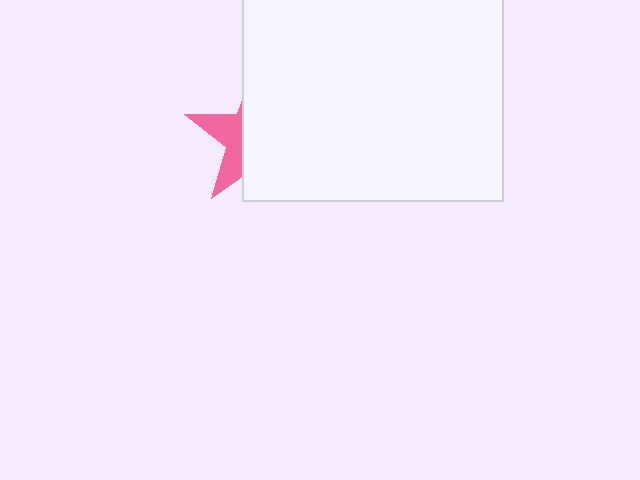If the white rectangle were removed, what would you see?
You would see the complete pink star.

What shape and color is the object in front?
The object in front is a white rectangle.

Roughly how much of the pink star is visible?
A small part of it is visible (roughly 32%).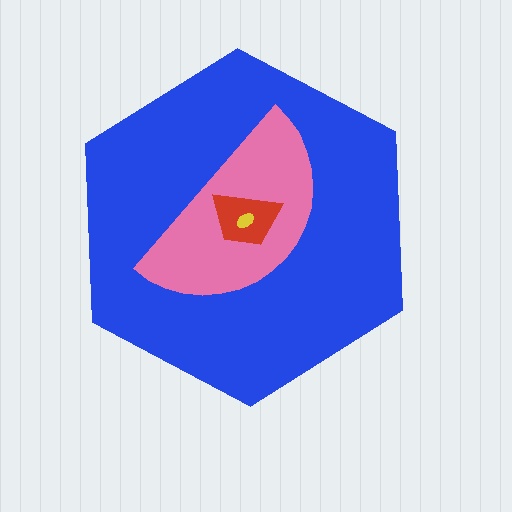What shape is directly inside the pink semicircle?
The red trapezoid.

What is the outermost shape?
The blue hexagon.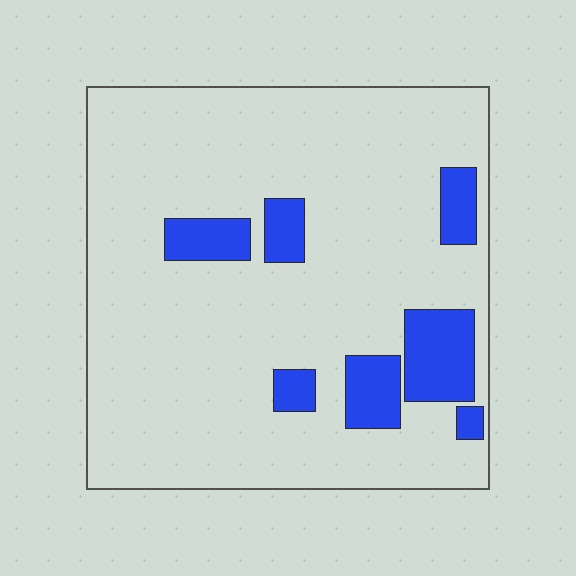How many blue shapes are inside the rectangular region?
7.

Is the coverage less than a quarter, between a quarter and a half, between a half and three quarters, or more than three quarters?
Less than a quarter.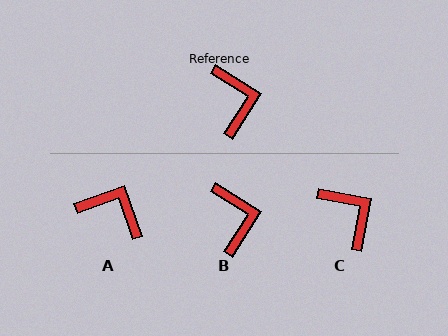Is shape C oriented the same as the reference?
No, it is off by about 23 degrees.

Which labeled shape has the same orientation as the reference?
B.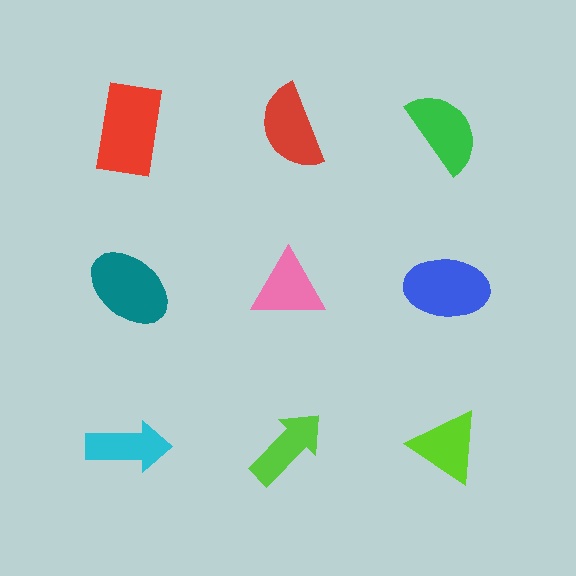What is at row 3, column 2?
A lime arrow.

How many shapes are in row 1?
3 shapes.